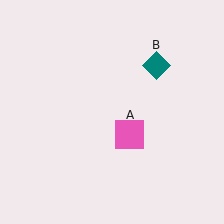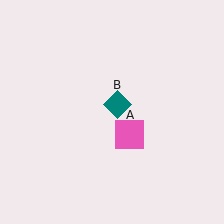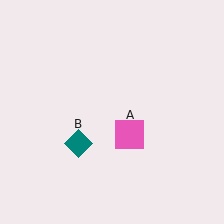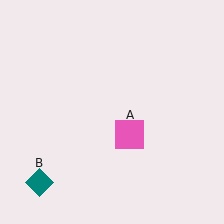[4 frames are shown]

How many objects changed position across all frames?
1 object changed position: teal diamond (object B).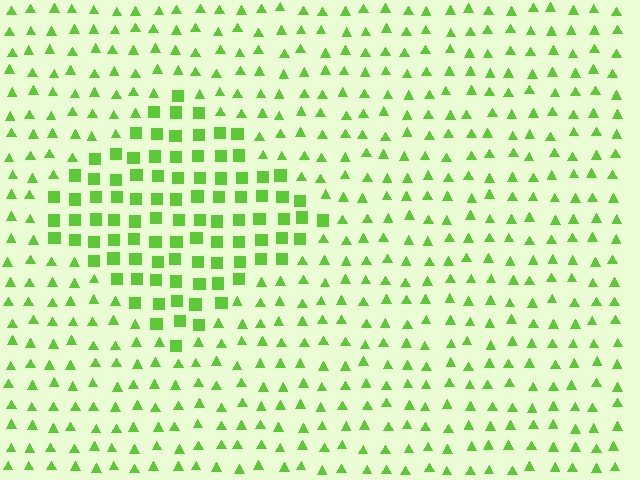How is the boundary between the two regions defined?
The boundary is defined by a change in element shape: squares inside vs. triangles outside. All elements share the same color and spacing.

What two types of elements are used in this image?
The image uses squares inside the diamond region and triangles outside it.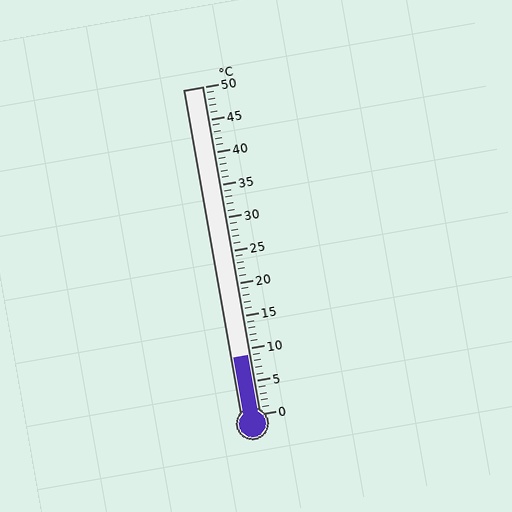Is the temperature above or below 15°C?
The temperature is below 15°C.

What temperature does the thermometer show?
The thermometer shows approximately 9°C.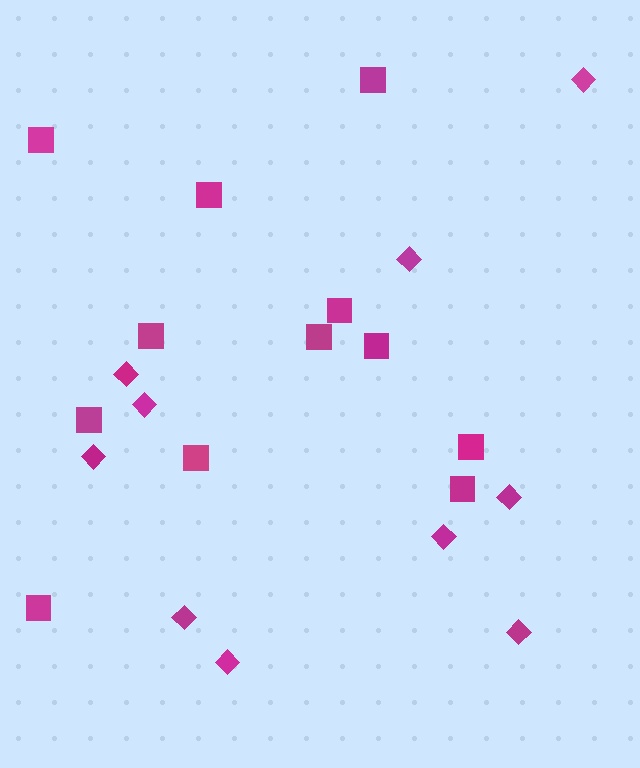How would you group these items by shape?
There are 2 groups: one group of squares (12) and one group of diamonds (10).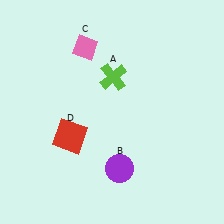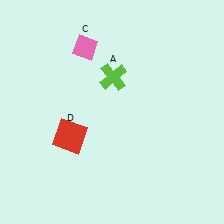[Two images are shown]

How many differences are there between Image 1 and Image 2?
There is 1 difference between the two images.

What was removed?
The purple circle (B) was removed in Image 2.